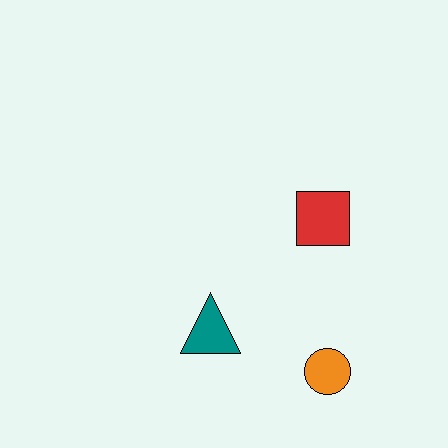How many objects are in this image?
There are 3 objects.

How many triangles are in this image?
There is 1 triangle.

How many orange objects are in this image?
There is 1 orange object.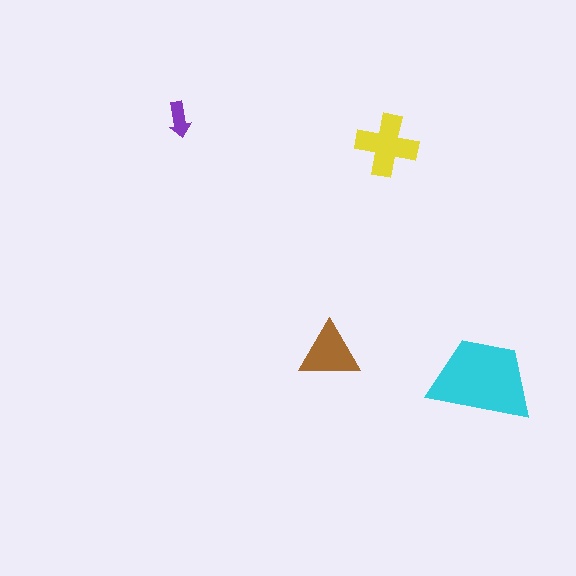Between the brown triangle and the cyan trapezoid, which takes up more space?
The cyan trapezoid.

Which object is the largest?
The cyan trapezoid.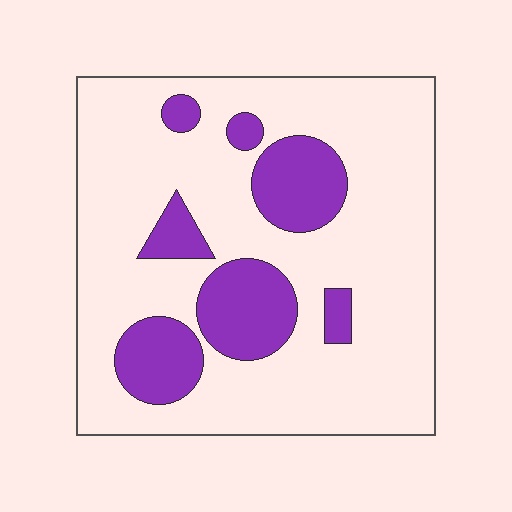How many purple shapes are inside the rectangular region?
7.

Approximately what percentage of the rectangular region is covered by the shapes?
Approximately 20%.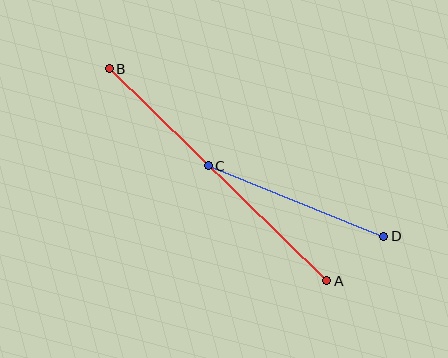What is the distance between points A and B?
The distance is approximately 304 pixels.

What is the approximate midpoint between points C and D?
The midpoint is at approximately (296, 201) pixels.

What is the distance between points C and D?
The distance is approximately 189 pixels.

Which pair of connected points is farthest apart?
Points A and B are farthest apart.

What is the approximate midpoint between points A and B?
The midpoint is at approximately (218, 175) pixels.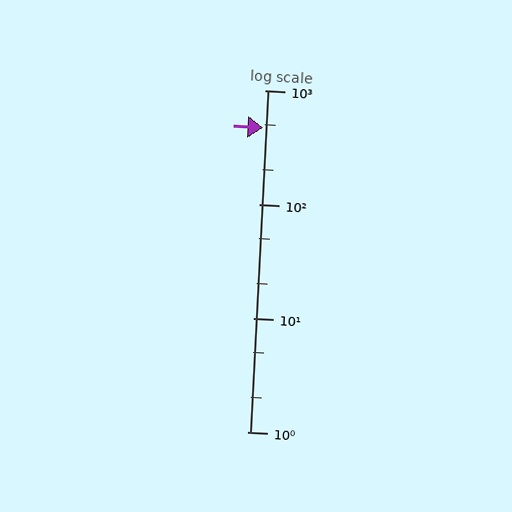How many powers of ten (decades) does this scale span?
The scale spans 3 decades, from 1 to 1000.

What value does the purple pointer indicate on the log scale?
The pointer indicates approximately 470.